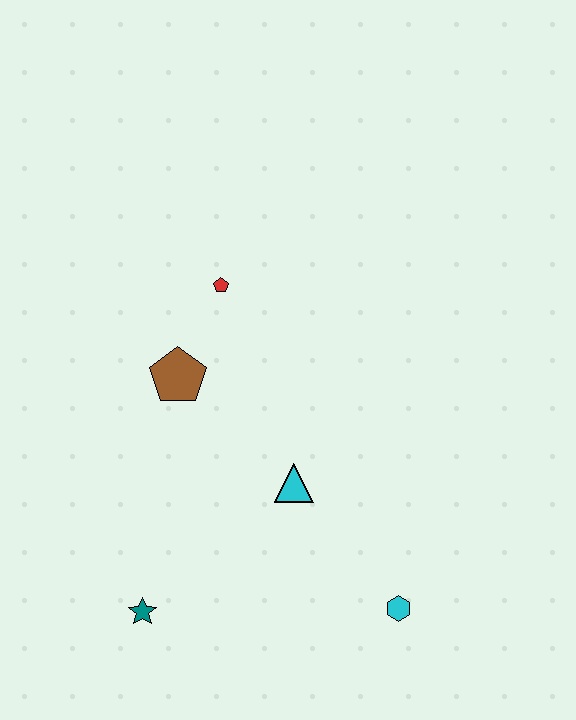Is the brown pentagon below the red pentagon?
Yes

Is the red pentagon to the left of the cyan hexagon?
Yes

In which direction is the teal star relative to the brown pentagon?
The teal star is below the brown pentagon.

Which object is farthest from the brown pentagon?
The cyan hexagon is farthest from the brown pentagon.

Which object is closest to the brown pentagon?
The red pentagon is closest to the brown pentagon.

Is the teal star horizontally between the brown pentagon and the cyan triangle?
No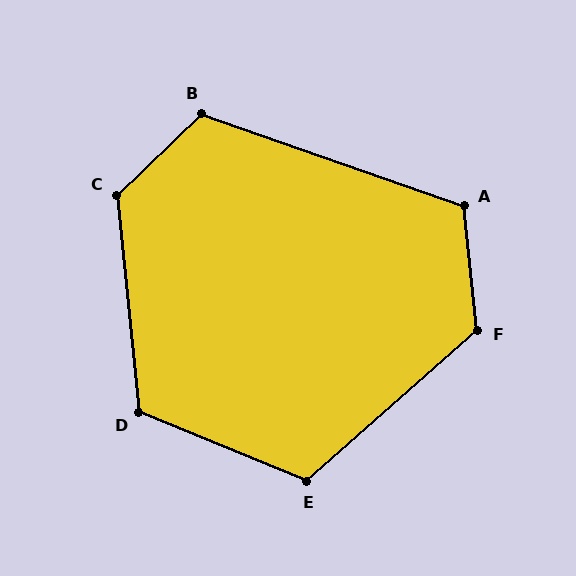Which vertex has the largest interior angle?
C, at approximately 128 degrees.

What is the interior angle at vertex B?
Approximately 117 degrees (obtuse).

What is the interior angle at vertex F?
Approximately 125 degrees (obtuse).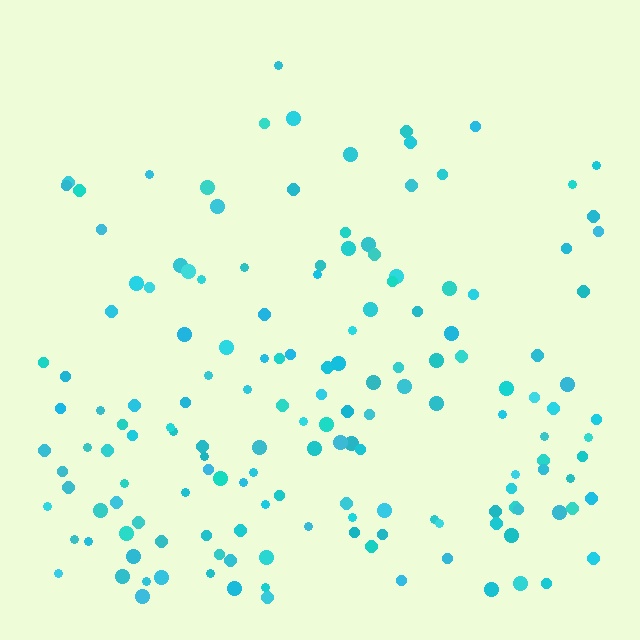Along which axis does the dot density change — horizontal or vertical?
Vertical.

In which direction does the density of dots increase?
From top to bottom, with the bottom side densest.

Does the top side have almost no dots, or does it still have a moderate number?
Still a moderate number, just noticeably fewer than the bottom.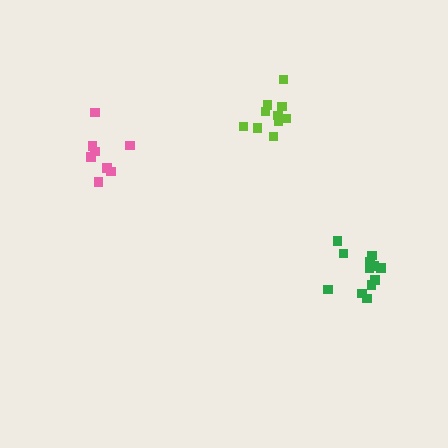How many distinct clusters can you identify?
There are 3 distinct clusters.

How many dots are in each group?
Group 1: 8 dots, Group 2: 10 dots, Group 3: 12 dots (30 total).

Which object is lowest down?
The green cluster is bottommost.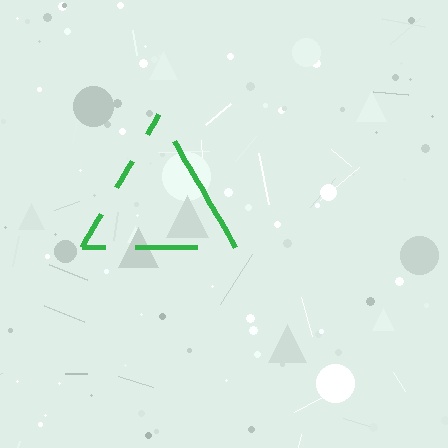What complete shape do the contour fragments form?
The contour fragments form a triangle.